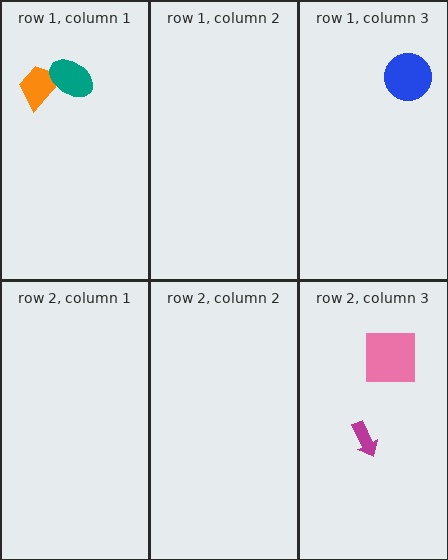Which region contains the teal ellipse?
The row 1, column 1 region.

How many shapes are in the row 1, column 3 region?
1.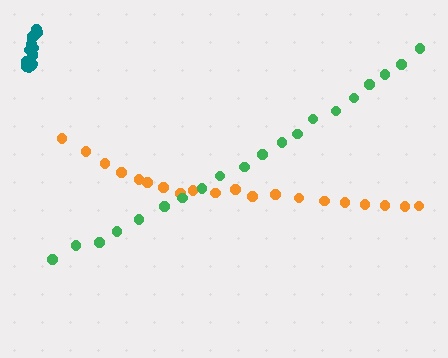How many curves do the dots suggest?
There are 3 distinct paths.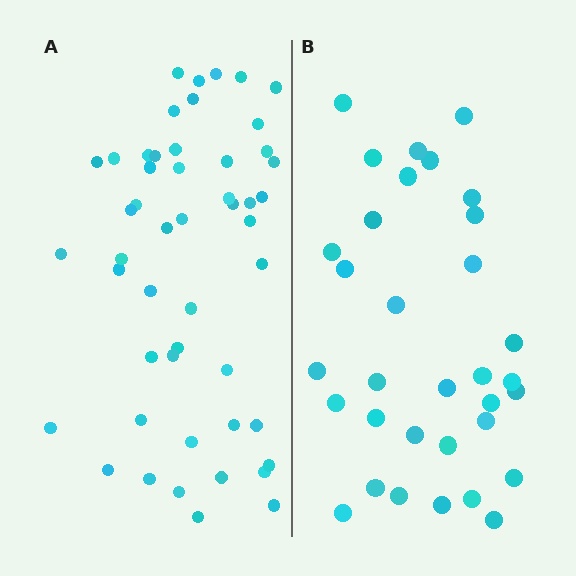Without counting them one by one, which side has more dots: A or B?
Region A (the left region) has more dots.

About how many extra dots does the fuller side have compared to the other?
Region A has approximately 15 more dots than region B.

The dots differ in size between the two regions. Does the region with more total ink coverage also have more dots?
No. Region B has more total ink coverage because its dots are larger, but region A actually contains more individual dots. Total area can be misleading — the number of items is what matters here.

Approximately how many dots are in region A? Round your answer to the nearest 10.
About 50 dots.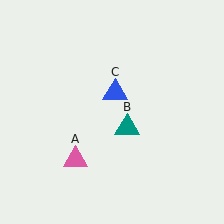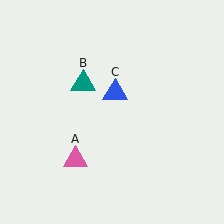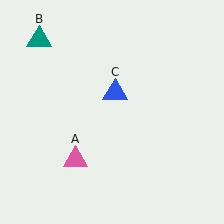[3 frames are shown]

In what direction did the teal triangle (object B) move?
The teal triangle (object B) moved up and to the left.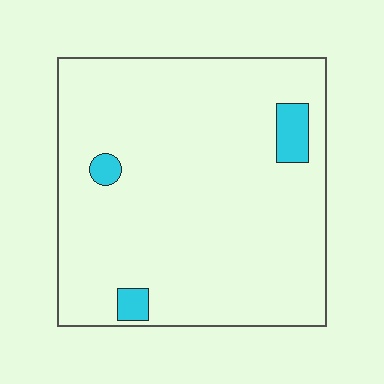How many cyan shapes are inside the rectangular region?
3.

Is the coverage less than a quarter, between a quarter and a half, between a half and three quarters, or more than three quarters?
Less than a quarter.